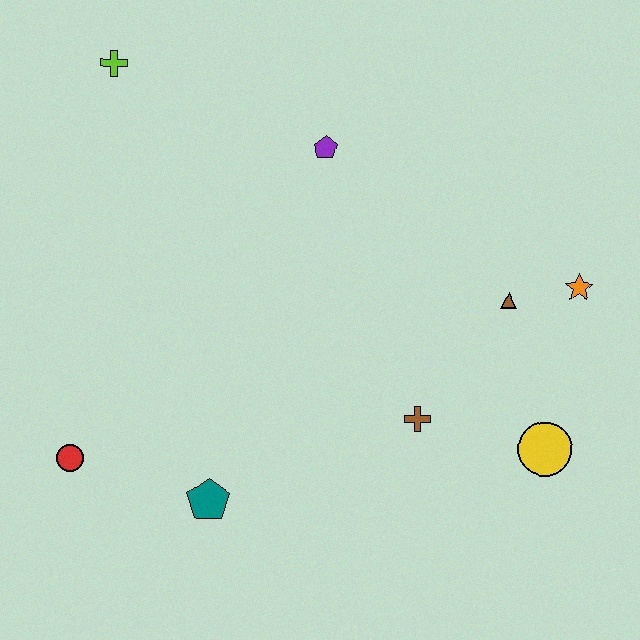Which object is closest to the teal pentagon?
The red circle is closest to the teal pentagon.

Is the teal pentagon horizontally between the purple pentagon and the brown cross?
No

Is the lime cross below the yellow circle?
No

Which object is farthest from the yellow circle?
The lime cross is farthest from the yellow circle.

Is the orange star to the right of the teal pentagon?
Yes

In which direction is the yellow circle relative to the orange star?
The yellow circle is below the orange star.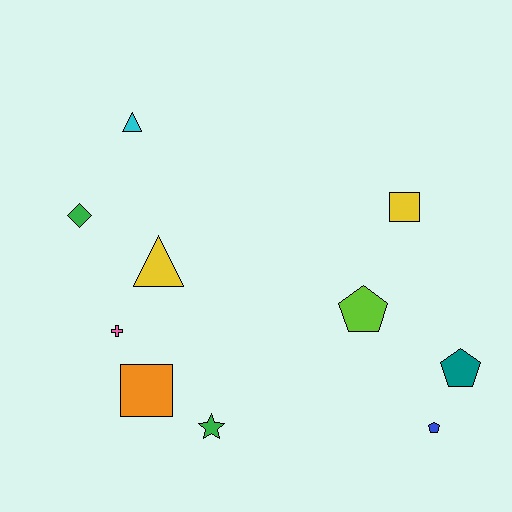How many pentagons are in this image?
There are 3 pentagons.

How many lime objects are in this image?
There is 1 lime object.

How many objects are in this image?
There are 10 objects.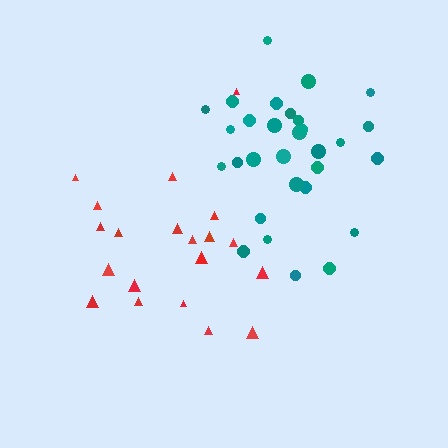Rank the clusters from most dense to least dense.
teal, red.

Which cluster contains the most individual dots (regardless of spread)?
Teal (30).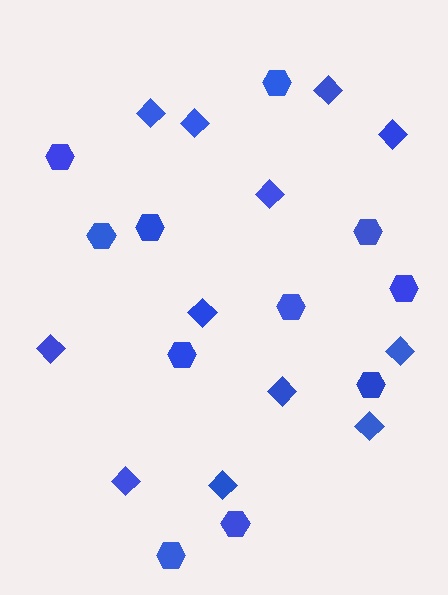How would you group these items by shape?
There are 2 groups: one group of hexagons (11) and one group of diamonds (12).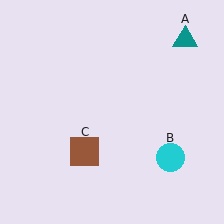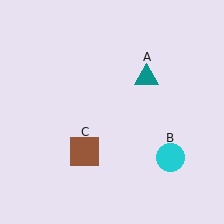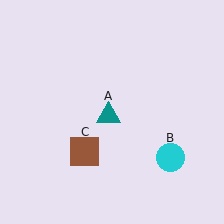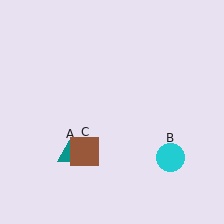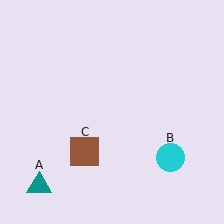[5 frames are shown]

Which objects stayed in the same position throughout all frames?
Cyan circle (object B) and brown square (object C) remained stationary.